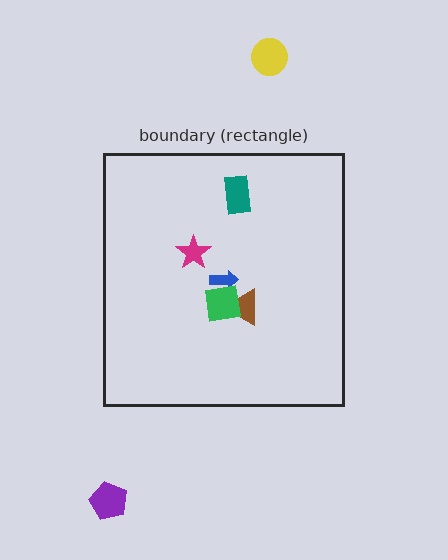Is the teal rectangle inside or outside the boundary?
Inside.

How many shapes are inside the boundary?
5 inside, 2 outside.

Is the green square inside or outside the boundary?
Inside.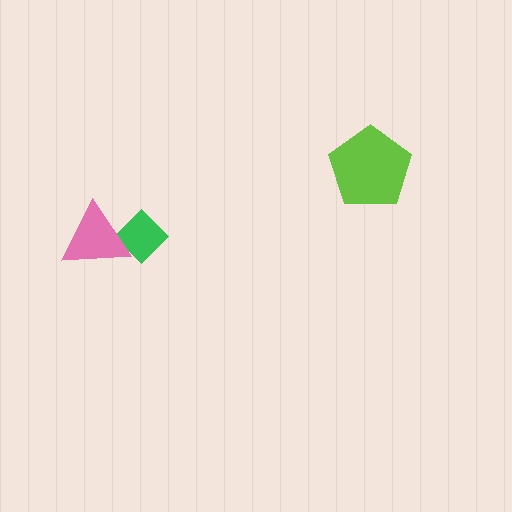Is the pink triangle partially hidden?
No, no other shape covers it.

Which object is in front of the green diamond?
The pink triangle is in front of the green diamond.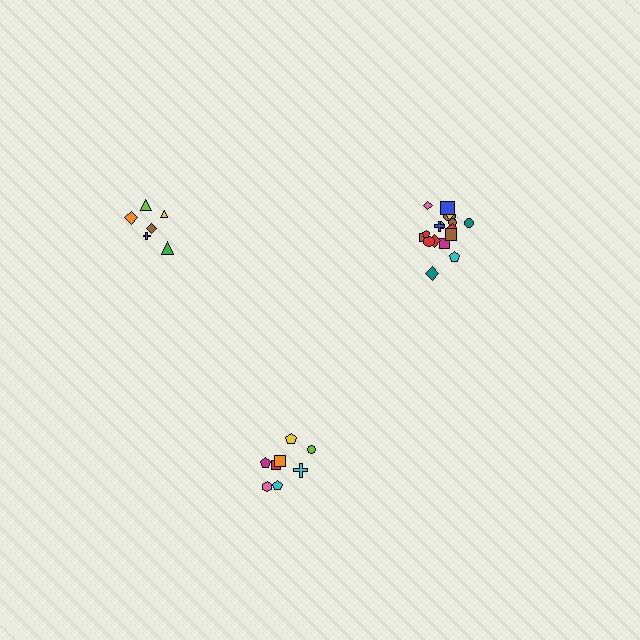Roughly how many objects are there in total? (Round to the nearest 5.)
Roughly 30 objects in total.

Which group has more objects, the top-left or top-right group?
The top-right group.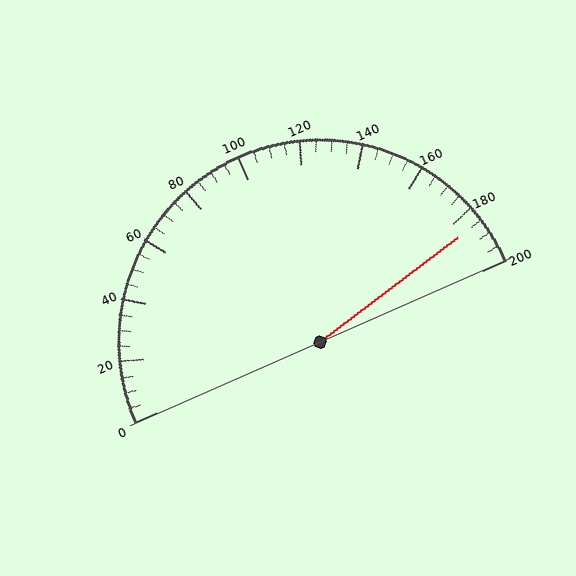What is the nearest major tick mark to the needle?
The nearest major tick mark is 180.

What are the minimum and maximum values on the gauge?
The gauge ranges from 0 to 200.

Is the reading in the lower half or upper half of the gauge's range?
The reading is in the upper half of the range (0 to 200).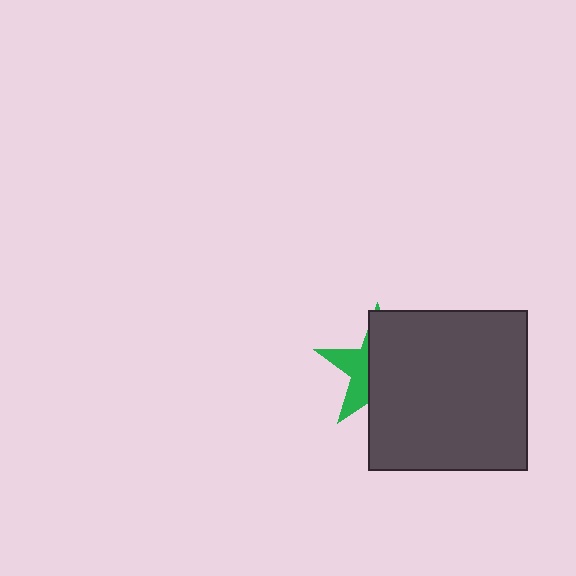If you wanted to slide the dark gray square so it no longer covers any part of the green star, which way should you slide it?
Slide it right — that is the most direct way to separate the two shapes.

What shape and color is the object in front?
The object in front is a dark gray square.